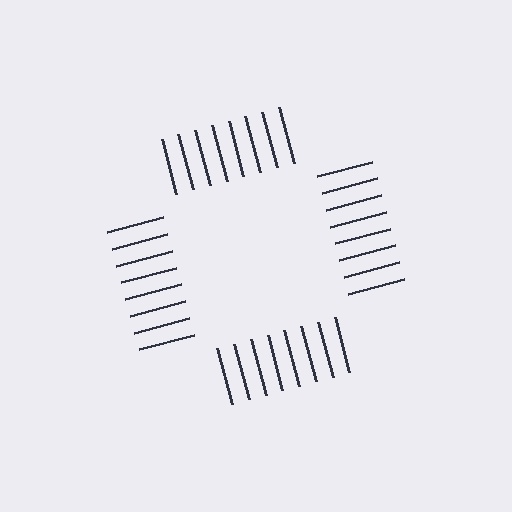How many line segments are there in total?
32 — 8 along each of the 4 edges.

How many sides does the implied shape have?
4 sides — the line-ends trace a square.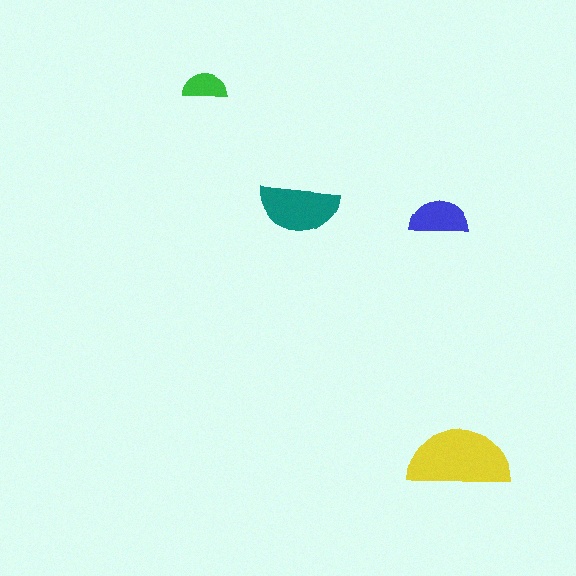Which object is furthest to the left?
The green semicircle is leftmost.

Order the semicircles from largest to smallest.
the yellow one, the teal one, the blue one, the green one.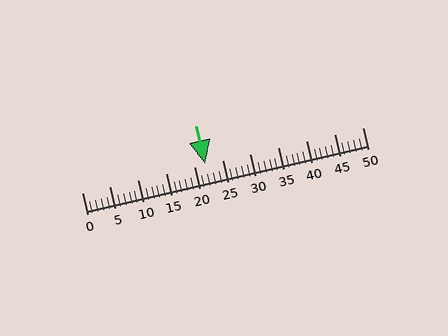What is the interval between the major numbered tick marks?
The major tick marks are spaced 5 units apart.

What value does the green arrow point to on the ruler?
The green arrow points to approximately 22.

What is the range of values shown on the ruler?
The ruler shows values from 0 to 50.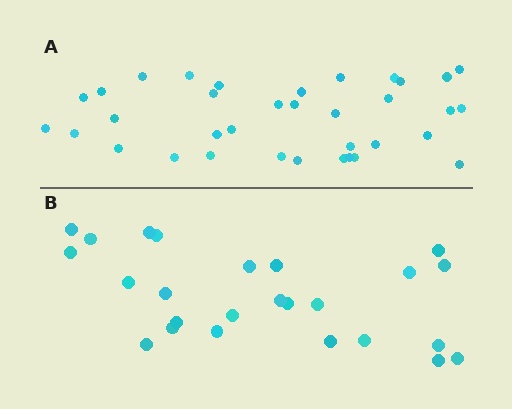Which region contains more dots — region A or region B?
Region A (the top region) has more dots.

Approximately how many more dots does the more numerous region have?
Region A has roughly 10 or so more dots than region B.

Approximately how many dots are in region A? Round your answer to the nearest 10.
About 40 dots. (The exact count is 35, which rounds to 40.)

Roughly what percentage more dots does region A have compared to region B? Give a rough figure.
About 40% more.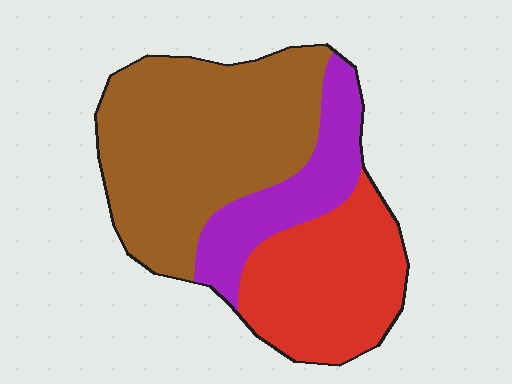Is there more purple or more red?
Red.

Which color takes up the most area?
Brown, at roughly 50%.